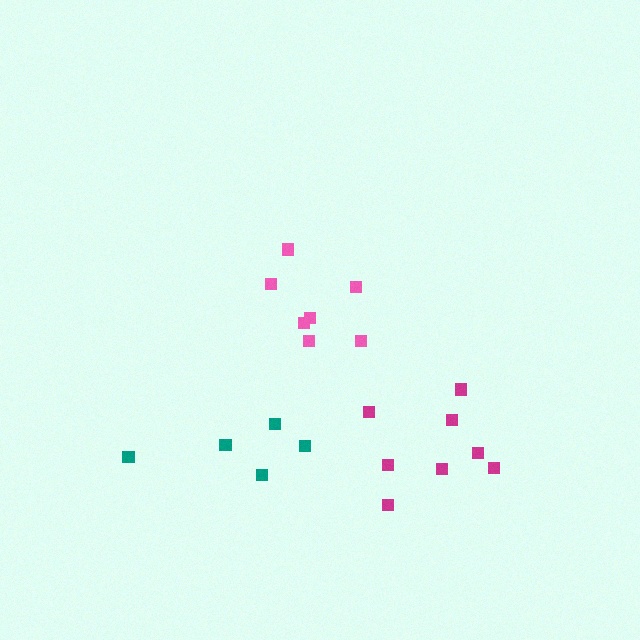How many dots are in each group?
Group 1: 7 dots, Group 2: 8 dots, Group 3: 5 dots (20 total).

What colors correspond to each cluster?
The clusters are colored: pink, magenta, teal.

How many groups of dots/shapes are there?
There are 3 groups.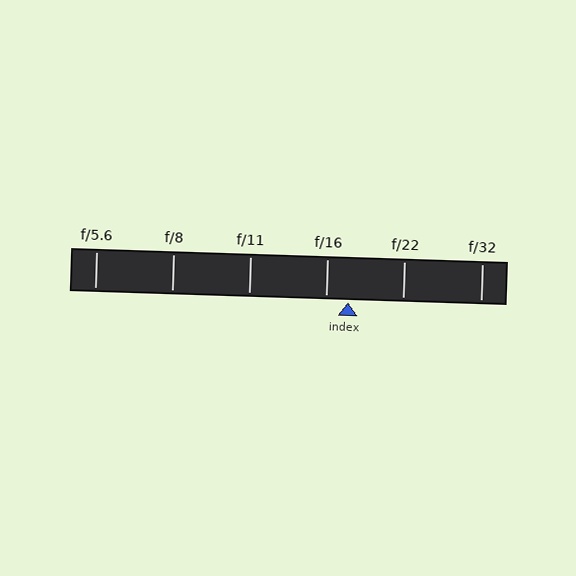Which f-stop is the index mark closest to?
The index mark is closest to f/16.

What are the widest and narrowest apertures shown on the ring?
The widest aperture shown is f/5.6 and the narrowest is f/32.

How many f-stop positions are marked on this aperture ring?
There are 6 f-stop positions marked.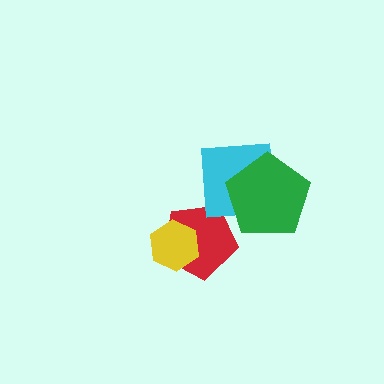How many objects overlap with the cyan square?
1 object overlaps with the cyan square.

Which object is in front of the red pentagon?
The yellow hexagon is in front of the red pentagon.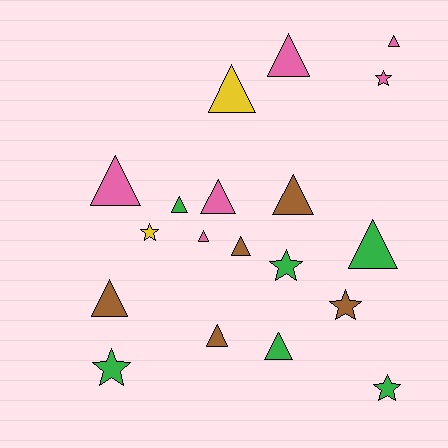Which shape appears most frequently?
Triangle, with 13 objects.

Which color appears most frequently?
Green, with 6 objects.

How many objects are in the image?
There are 19 objects.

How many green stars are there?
There are 3 green stars.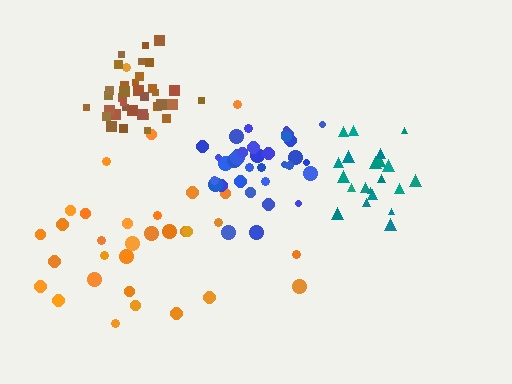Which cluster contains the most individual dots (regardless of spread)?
Brown (35).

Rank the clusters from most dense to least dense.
brown, blue, teal, orange.